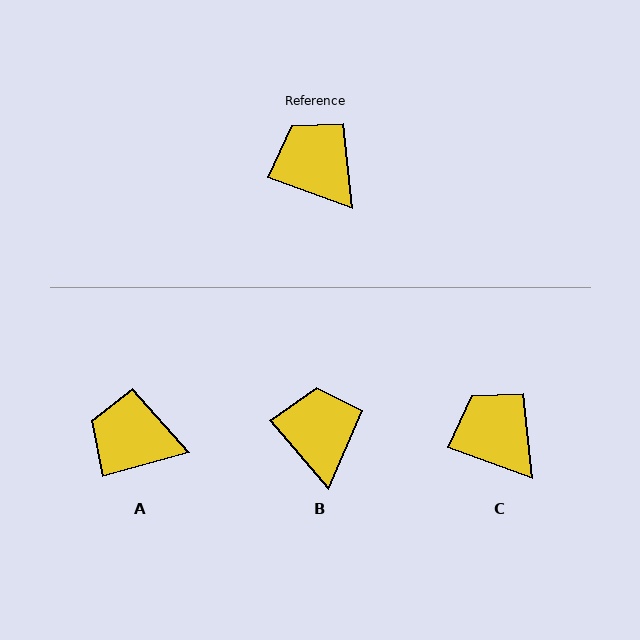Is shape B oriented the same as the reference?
No, it is off by about 29 degrees.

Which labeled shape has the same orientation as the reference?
C.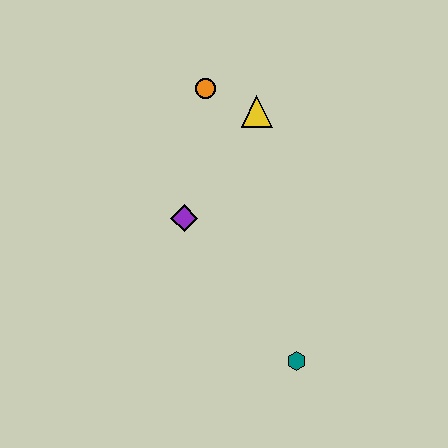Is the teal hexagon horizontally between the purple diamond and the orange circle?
No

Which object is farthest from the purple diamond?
The teal hexagon is farthest from the purple diamond.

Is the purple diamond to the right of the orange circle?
No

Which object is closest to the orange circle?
The yellow triangle is closest to the orange circle.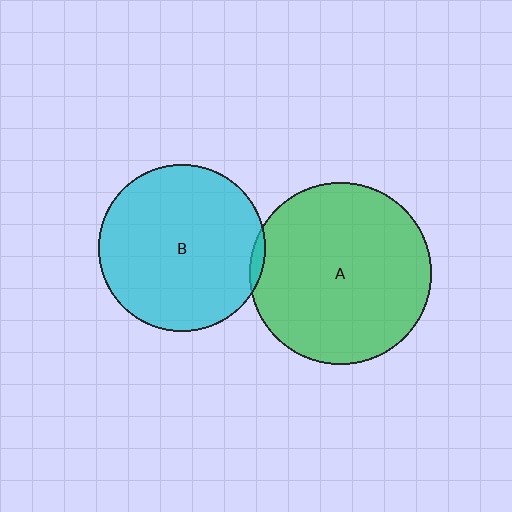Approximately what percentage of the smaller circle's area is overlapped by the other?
Approximately 5%.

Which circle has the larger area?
Circle A (green).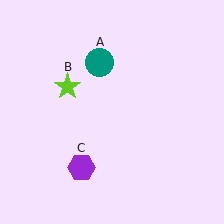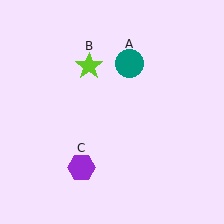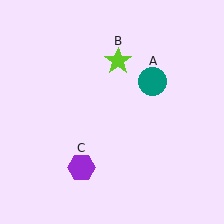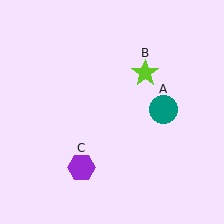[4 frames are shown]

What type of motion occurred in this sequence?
The teal circle (object A), lime star (object B) rotated clockwise around the center of the scene.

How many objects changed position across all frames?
2 objects changed position: teal circle (object A), lime star (object B).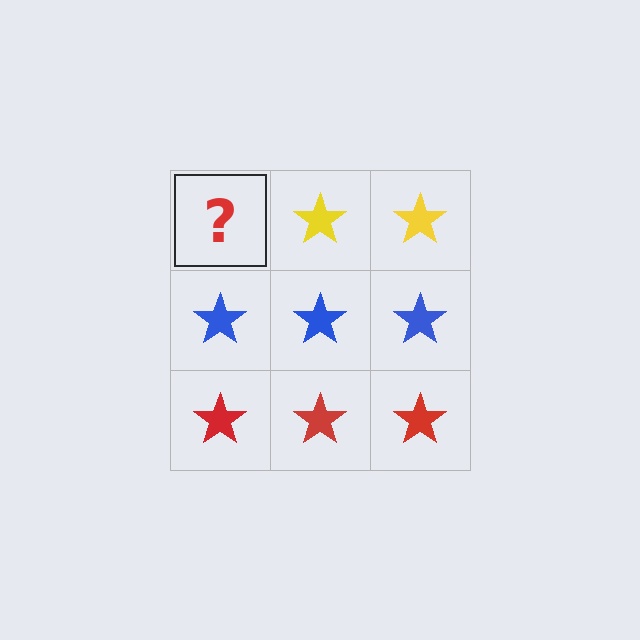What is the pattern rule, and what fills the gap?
The rule is that each row has a consistent color. The gap should be filled with a yellow star.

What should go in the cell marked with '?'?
The missing cell should contain a yellow star.